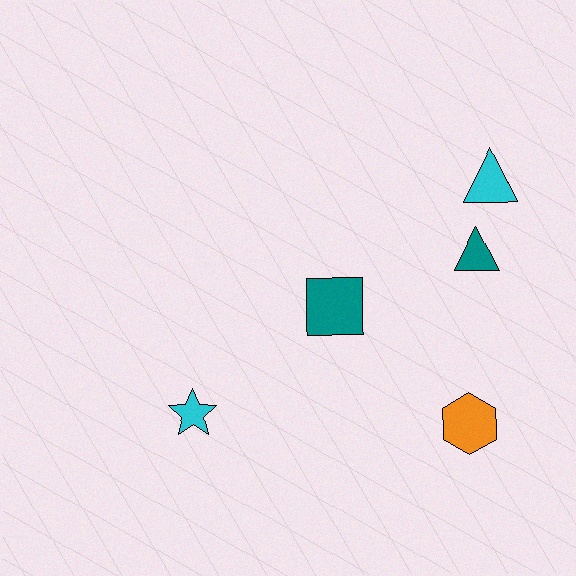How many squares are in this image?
There is 1 square.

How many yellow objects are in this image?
There are no yellow objects.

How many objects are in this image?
There are 5 objects.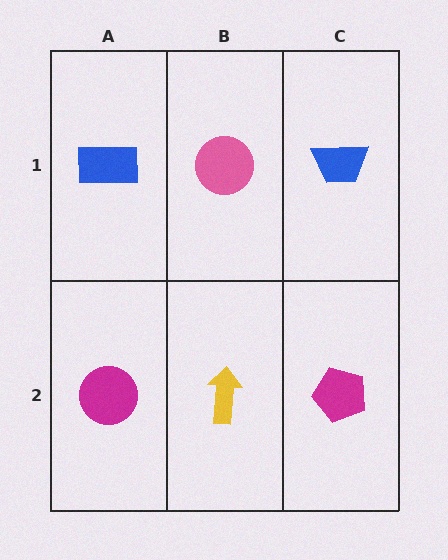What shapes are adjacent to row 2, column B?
A pink circle (row 1, column B), a magenta circle (row 2, column A), a magenta pentagon (row 2, column C).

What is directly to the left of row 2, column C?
A yellow arrow.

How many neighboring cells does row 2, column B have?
3.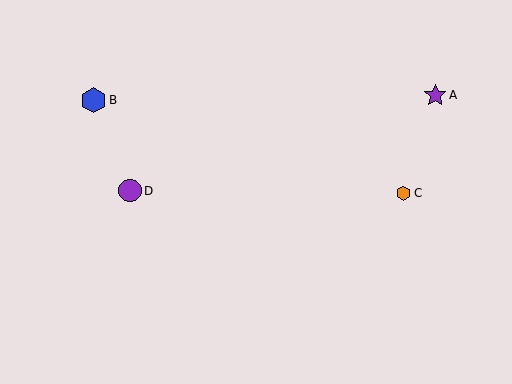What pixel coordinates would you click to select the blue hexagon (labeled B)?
Click at (93, 100) to select the blue hexagon B.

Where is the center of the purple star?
The center of the purple star is at (435, 95).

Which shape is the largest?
The blue hexagon (labeled B) is the largest.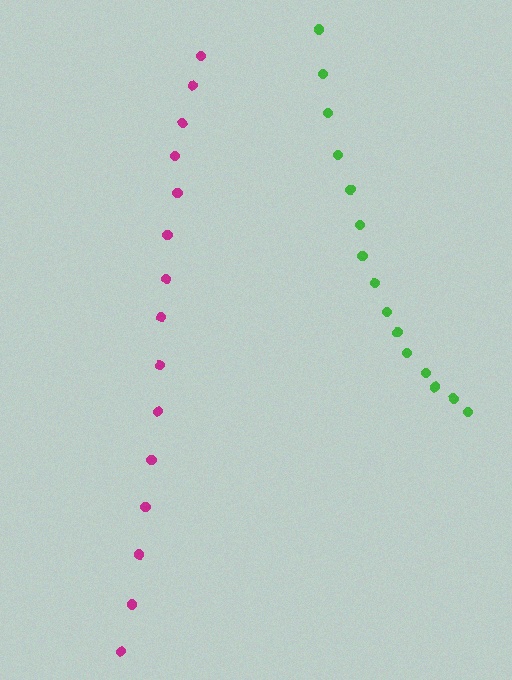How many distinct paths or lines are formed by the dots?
There are 2 distinct paths.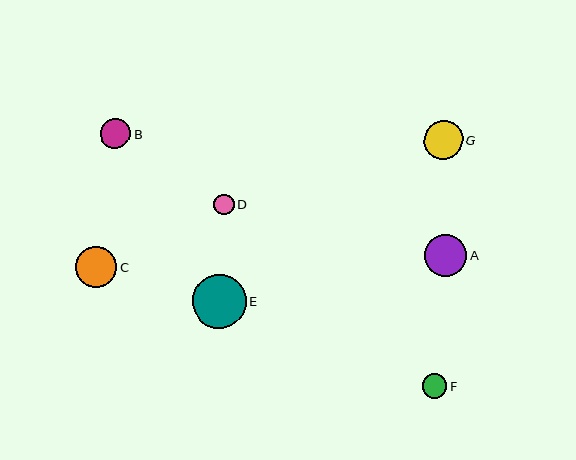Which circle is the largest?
Circle E is the largest with a size of approximately 54 pixels.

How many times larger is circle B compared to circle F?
Circle B is approximately 1.2 times the size of circle F.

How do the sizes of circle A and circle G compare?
Circle A and circle G are approximately the same size.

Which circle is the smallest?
Circle D is the smallest with a size of approximately 20 pixels.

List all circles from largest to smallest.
From largest to smallest: E, A, C, G, B, F, D.